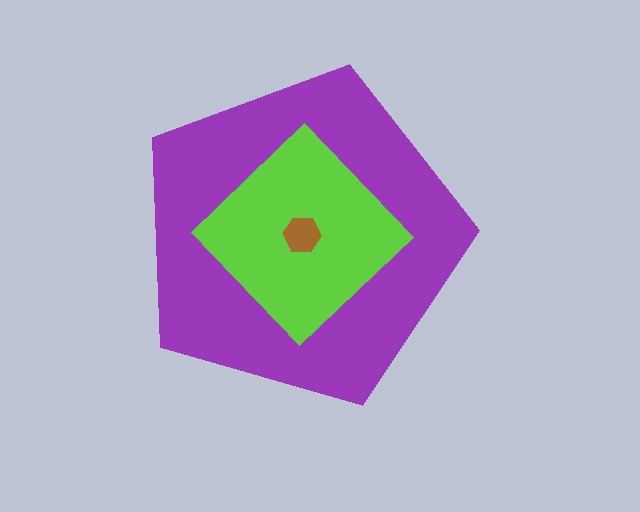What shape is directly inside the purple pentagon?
The lime diamond.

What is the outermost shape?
The purple pentagon.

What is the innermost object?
The brown hexagon.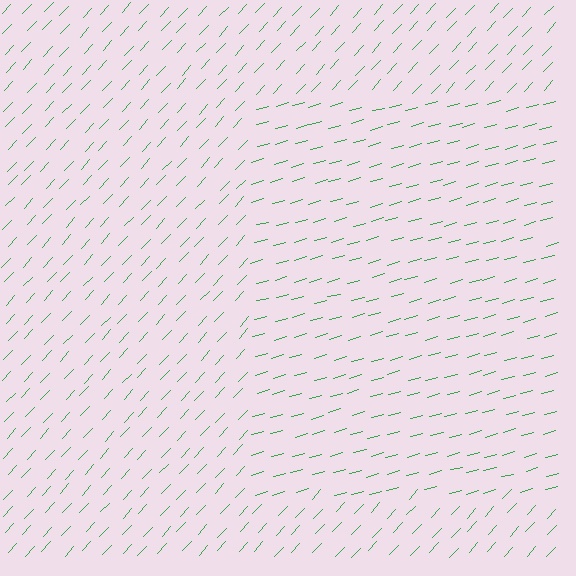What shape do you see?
I see a rectangle.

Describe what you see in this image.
The image is filled with small green line segments. A rectangle region in the image has lines oriented differently from the surrounding lines, creating a visible texture boundary.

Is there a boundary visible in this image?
Yes, there is a texture boundary formed by a change in line orientation.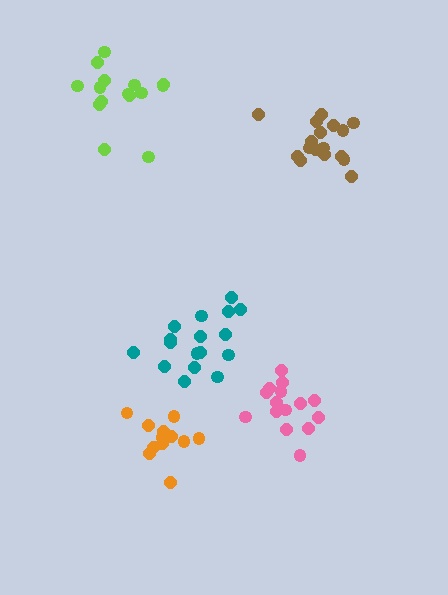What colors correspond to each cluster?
The clusters are colored: brown, pink, lime, teal, orange.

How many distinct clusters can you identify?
There are 5 distinct clusters.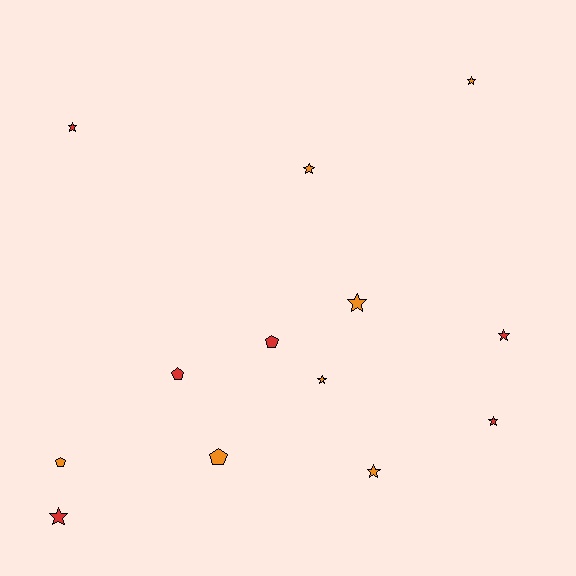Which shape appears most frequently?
Star, with 9 objects.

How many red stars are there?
There are 4 red stars.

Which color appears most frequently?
Orange, with 7 objects.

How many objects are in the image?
There are 13 objects.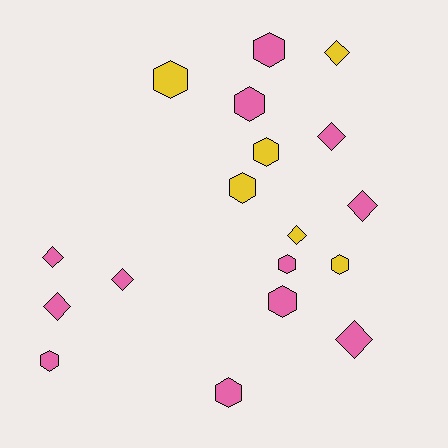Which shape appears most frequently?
Hexagon, with 10 objects.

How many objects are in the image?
There are 18 objects.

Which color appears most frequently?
Pink, with 12 objects.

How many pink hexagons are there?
There are 6 pink hexagons.